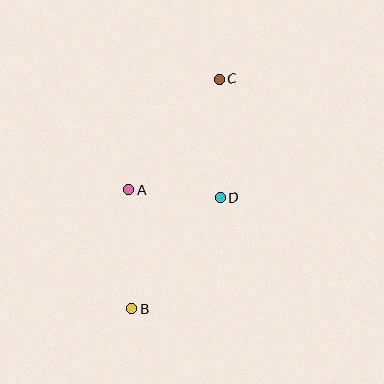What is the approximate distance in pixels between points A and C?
The distance between A and C is approximately 143 pixels.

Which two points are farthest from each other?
Points B and C are farthest from each other.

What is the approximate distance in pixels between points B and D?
The distance between B and D is approximately 142 pixels.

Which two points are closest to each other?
Points A and D are closest to each other.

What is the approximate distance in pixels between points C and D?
The distance between C and D is approximately 118 pixels.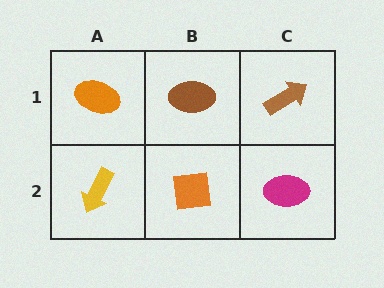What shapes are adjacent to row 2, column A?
An orange ellipse (row 1, column A), an orange square (row 2, column B).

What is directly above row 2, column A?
An orange ellipse.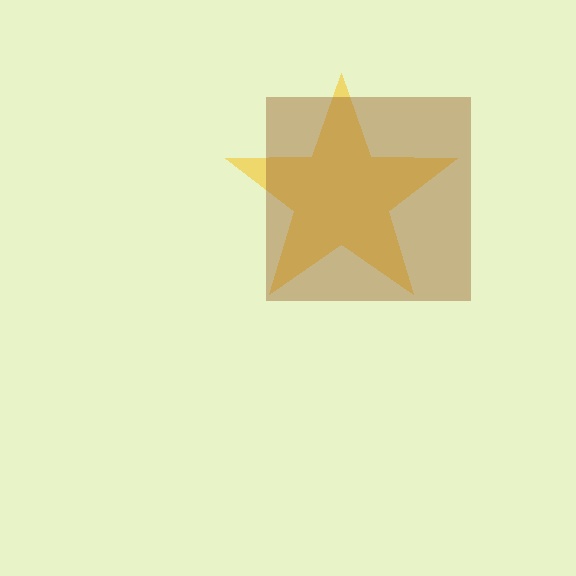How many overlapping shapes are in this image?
There are 2 overlapping shapes in the image.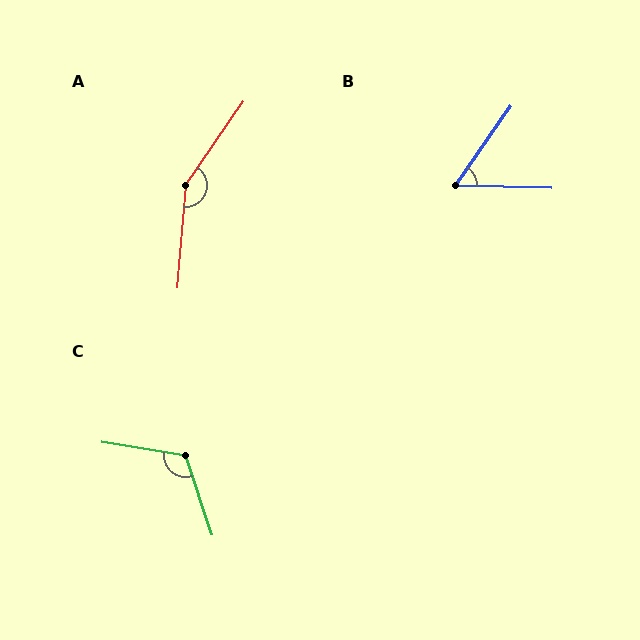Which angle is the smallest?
B, at approximately 57 degrees.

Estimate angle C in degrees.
Approximately 118 degrees.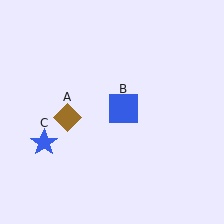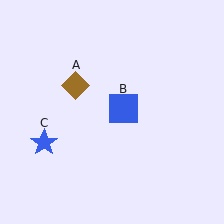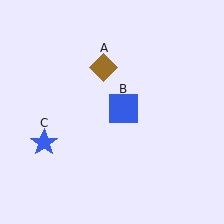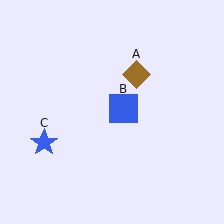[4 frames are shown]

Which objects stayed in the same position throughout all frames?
Blue square (object B) and blue star (object C) remained stationary.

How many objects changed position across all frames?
1 object changed position: brown diamond (object A).